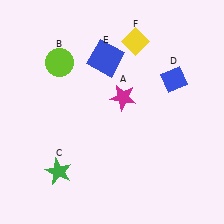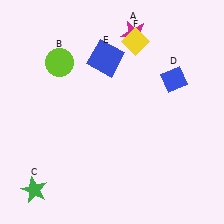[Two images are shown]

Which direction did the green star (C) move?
The green star (C) moved left.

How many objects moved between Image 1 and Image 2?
2 objects moved between the two images.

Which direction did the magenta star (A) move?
The magenta star (A) moved up.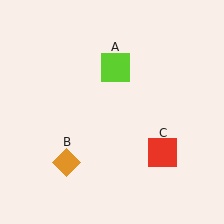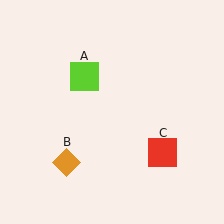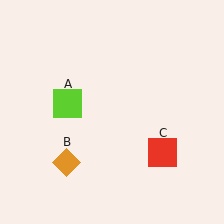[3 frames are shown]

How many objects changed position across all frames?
1 object changed position: lime square (object A).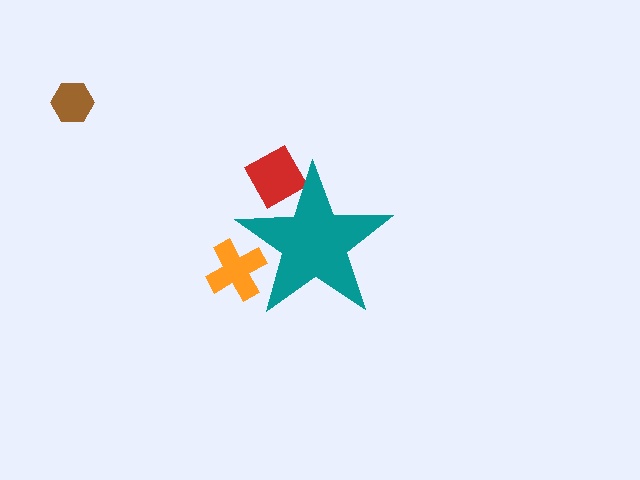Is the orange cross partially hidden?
Yes, the orange cross is partially hidden behind the teal star.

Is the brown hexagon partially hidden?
No, the brown hexagon is fully visible.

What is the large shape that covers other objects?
A teal star.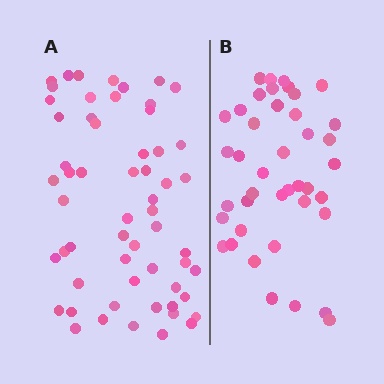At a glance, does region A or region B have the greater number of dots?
Region A (the left region) has more dots.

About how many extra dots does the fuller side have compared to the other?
Region A has approximately 15 more dots than region B.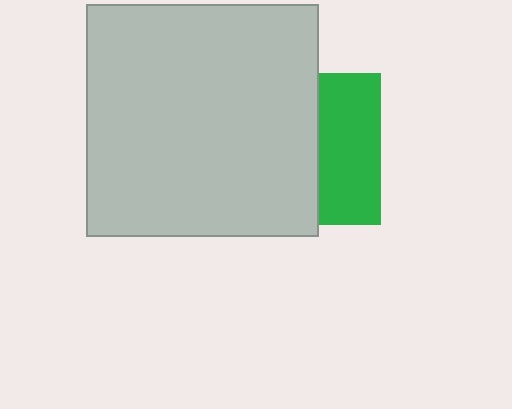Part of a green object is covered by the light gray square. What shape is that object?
It is a square.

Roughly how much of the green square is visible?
A small part of it is visible (roughly 41%).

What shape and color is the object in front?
The object in front is a light gray square.